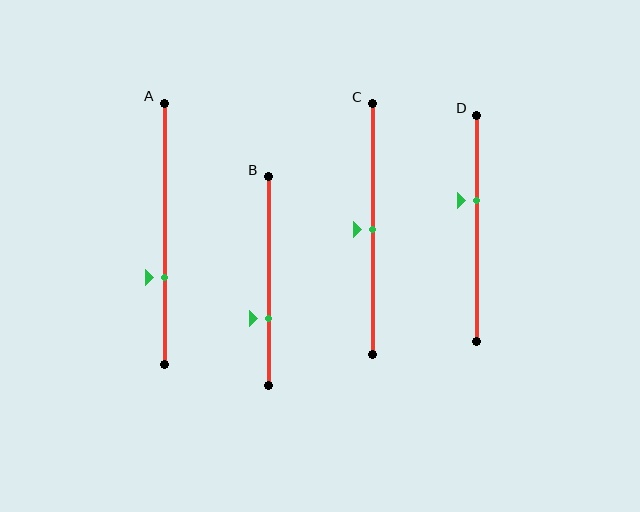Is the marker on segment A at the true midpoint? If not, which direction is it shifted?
No, the marker on segment A is shifted downward by about 16% of the segment length.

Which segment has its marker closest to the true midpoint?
Segment C has its marker closest to the true midpoint.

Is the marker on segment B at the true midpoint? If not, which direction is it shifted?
No, the marker on segment B is shifted downward by about 18% of the segment length.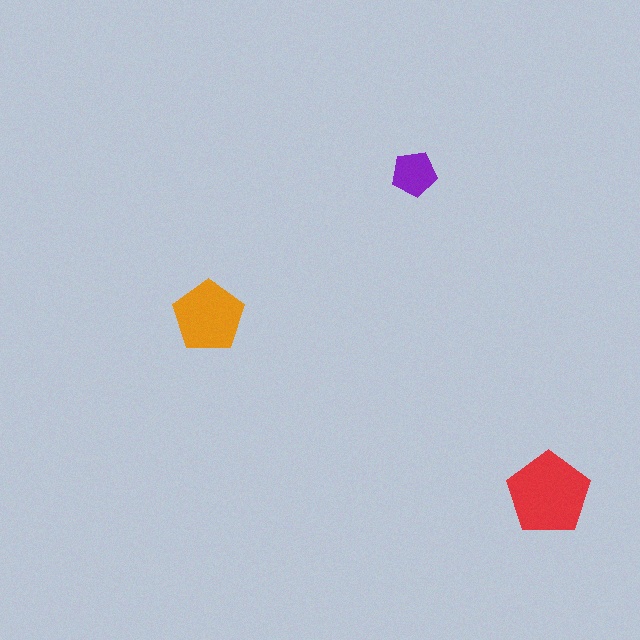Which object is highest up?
The purple pentagon is topmost.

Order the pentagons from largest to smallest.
the red one, the orange one, the purple one.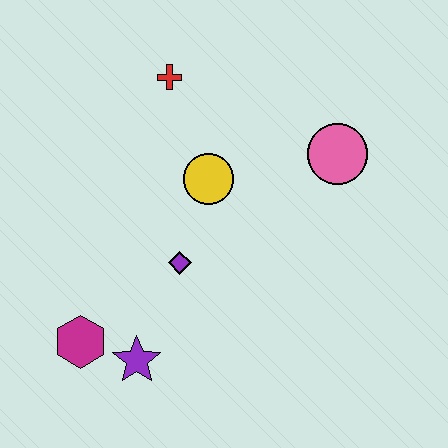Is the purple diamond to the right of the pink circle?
No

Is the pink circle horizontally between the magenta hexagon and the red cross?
No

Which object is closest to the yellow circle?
The purple diamond is closest to the yellow circle.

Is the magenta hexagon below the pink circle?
Yes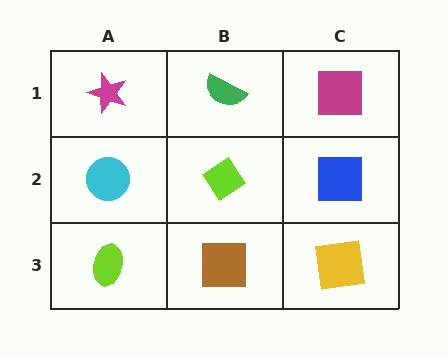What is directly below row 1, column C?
A blue square.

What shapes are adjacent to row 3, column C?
A blue square (row 2, column C), a brown square (row 3, column B).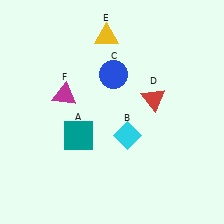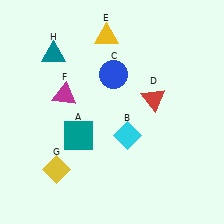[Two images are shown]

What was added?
A yellow diamond (G), a teal triangle (H) were added in Image 2.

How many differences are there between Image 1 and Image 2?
There are 2 differences between the two images.